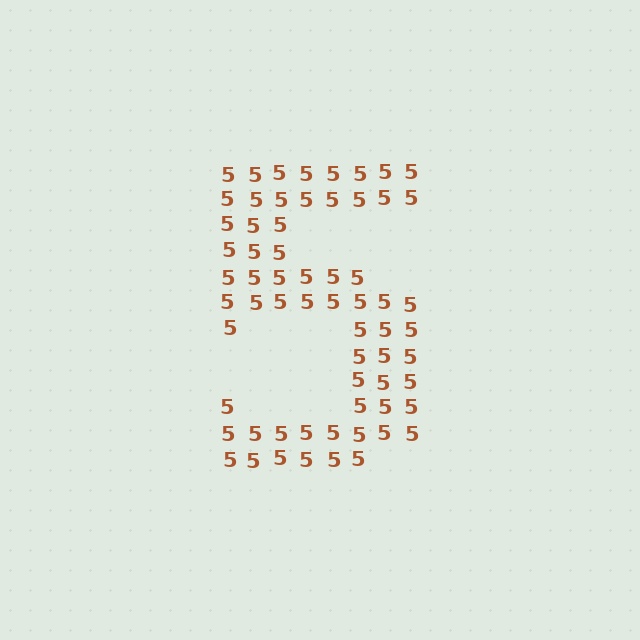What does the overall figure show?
The overall figure shows the digit 5.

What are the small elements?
The small elements are digit 5's.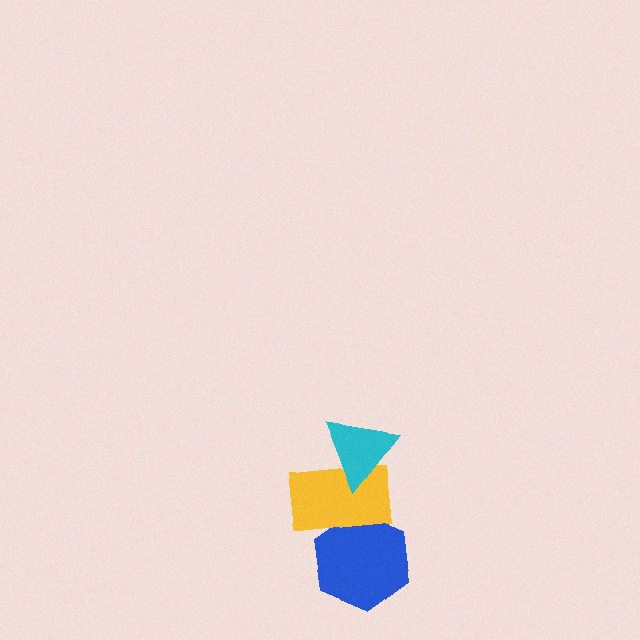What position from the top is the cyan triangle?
The cyan triangle is 1st from the top.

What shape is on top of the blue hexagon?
The yellow rectangle is on top of the blue hexagon.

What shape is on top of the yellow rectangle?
The cyan triangle is on top of the yellow rectangle.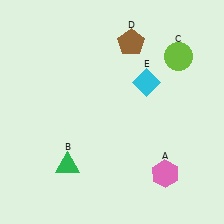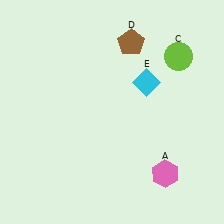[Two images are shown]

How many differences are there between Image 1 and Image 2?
There is 1 difference between the two images.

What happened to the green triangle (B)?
The green triangle (B) was removed in Image 2. It was in the bottom-left area of Image 1.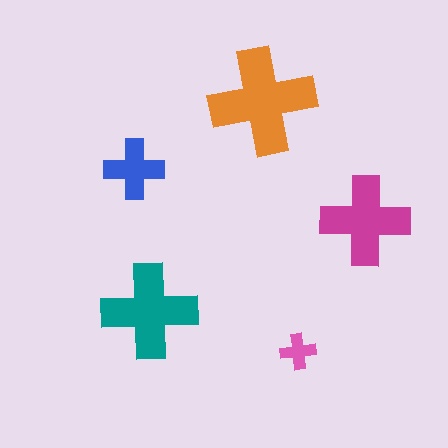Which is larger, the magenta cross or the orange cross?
The orange one.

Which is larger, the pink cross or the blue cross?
The blue one.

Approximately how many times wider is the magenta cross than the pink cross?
About 2.5 times wider.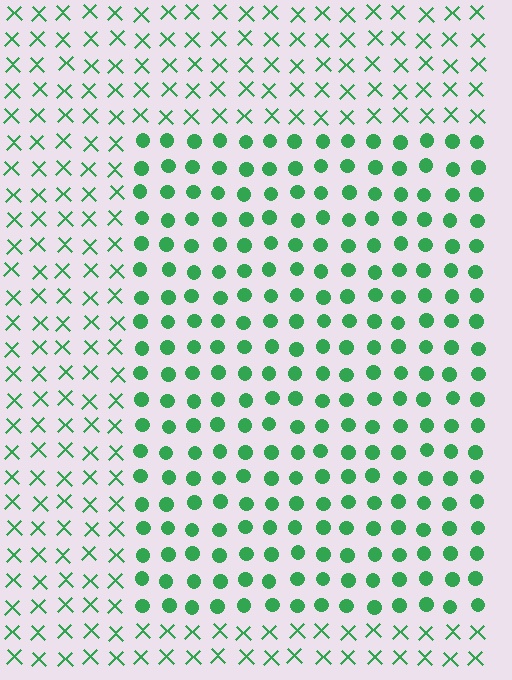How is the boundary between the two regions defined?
The boundary is defined by a change in element shape: circles inside vs. X marks outside. All elements share the same color and spacing.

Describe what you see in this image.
The image is filled with small green elements arranged in a uniform grid. A rectangle-shaped region contains circles, while the surrounding area contains X marks. The boundary is defined purely by the change in element shape.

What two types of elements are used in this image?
The image uses circles inside the rectangle region and X marks outside it.